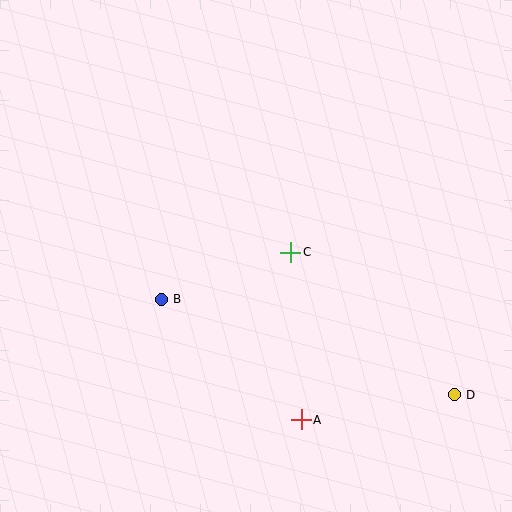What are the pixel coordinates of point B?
Point B is at (161, 300).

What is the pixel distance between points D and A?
The distance between D and A is 155 pixels.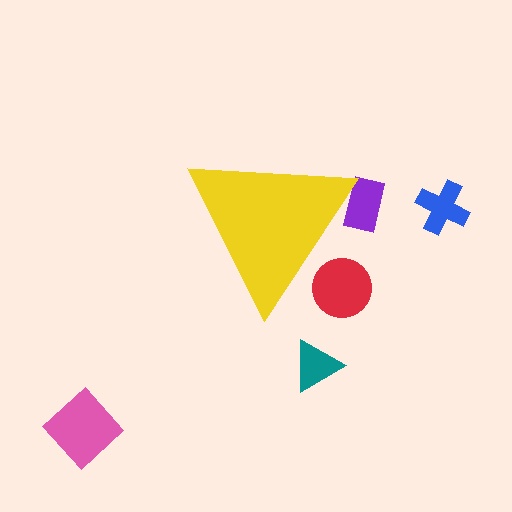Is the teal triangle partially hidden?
No, the teal triangle is fully visible.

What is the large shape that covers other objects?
A yellow triangle.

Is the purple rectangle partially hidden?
Yes, the purple rectangle is partially hidden behind the yellow triangle.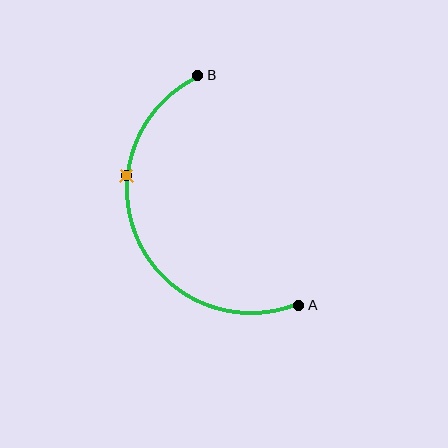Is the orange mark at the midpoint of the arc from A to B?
No. The orange mark lies on the arc but is closer to endpoint B. The arc midpoint would be at the point on the curve equidistant along the arc from both A and B.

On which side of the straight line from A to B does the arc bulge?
The arc bulges to the left of the straight line connecting A and B.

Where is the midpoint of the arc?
The arc midpoint is the point on the curve farthest from the straight line joining A and B. It sits to the left of that line.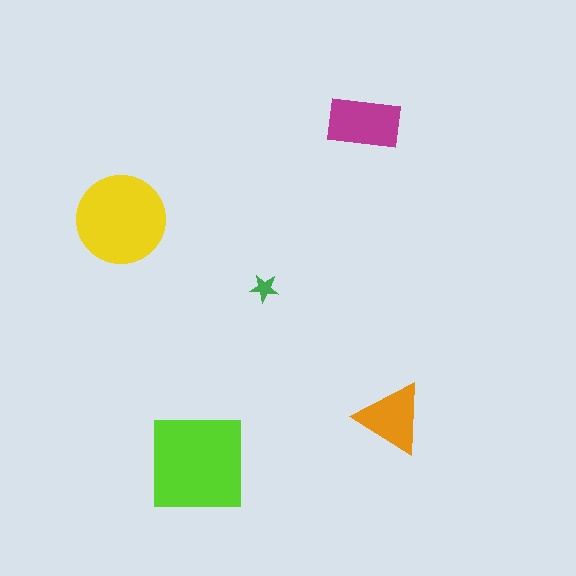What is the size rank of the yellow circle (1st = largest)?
2nd.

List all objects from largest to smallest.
The lime square, the yellow circle, the magenta rectangle, the orange triangle, the green star.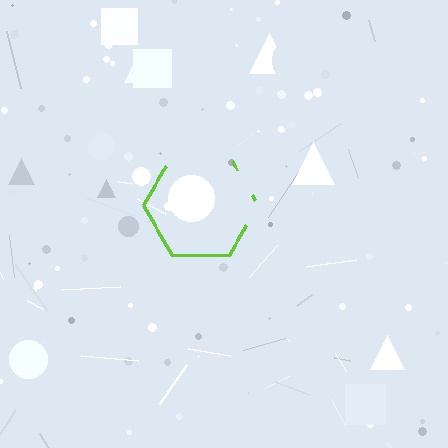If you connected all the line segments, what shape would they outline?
They would outline a hexagon.